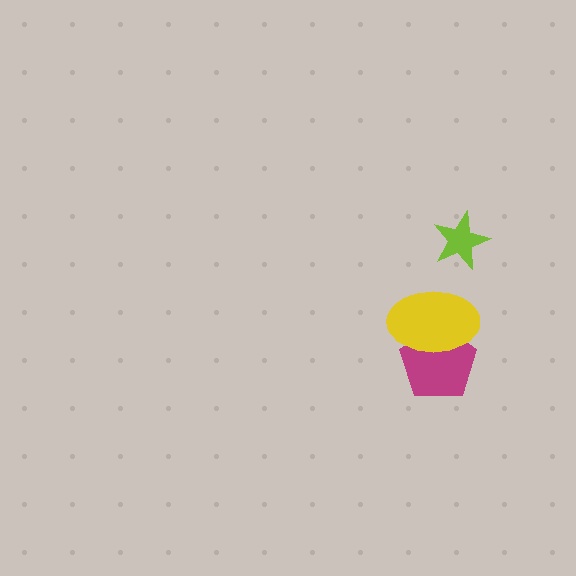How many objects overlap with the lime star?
0 objects overlap with the lime star.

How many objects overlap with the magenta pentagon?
1 object overlaps with the magenta pentagon.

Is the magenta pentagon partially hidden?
Yes, it is partially covered by another shape.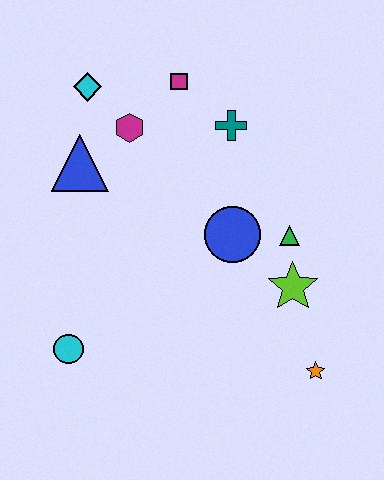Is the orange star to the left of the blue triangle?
No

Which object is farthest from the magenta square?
The orange star is farthest from the magenta square.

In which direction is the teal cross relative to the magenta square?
The teal cross is to the right of the magenta square.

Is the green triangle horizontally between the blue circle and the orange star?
Yes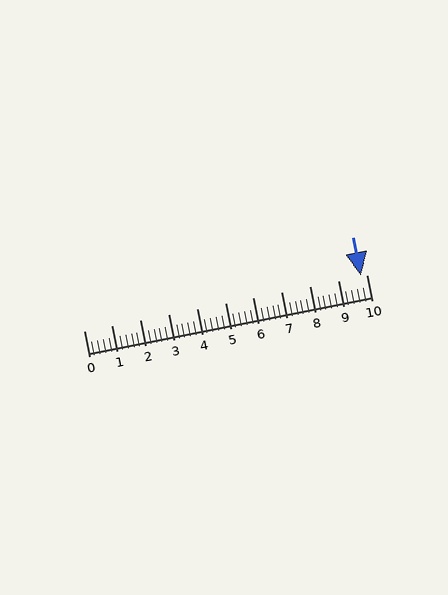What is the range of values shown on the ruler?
The ruler shows values from 0 to 10.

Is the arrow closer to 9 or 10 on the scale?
The arrow is closer to 10.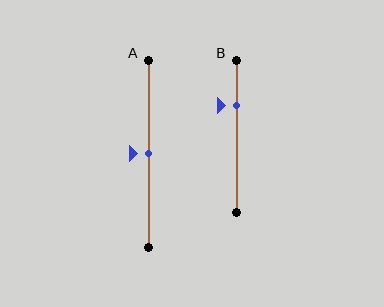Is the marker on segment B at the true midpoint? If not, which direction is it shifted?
No, the marker on segment B is shifted upward by about 20% of the segment length.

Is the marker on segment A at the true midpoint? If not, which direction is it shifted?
Yes, the marker on segment A is at the true midpoint.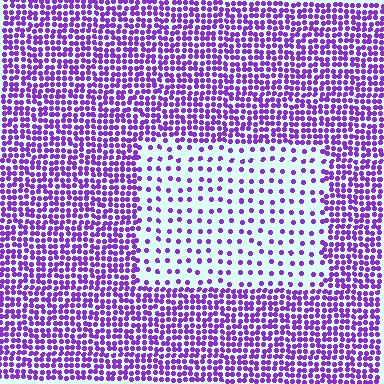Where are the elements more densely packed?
The elements are more densely packed outside the rectangle boundary.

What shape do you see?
I see a rectangle.